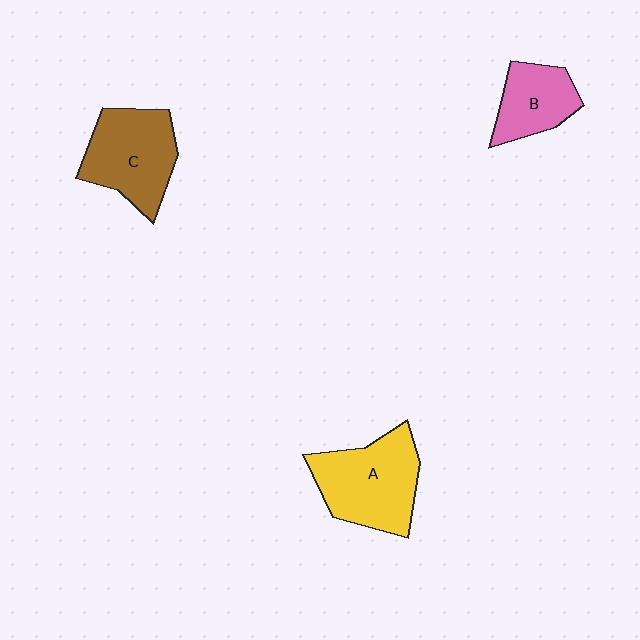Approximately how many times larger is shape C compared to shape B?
Approximately 1.5 times.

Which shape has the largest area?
Shape A (yellow).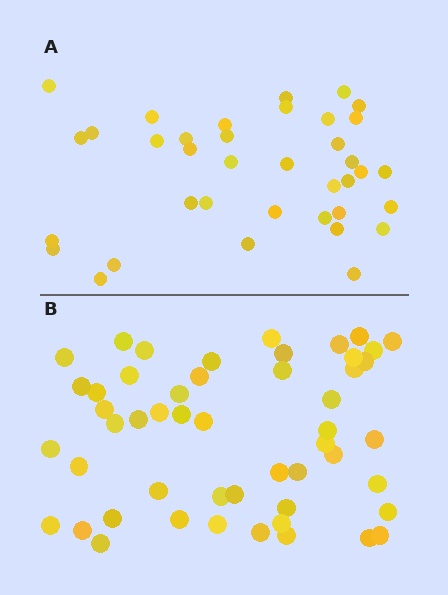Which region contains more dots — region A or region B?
Region B (the bottom region) has more dots.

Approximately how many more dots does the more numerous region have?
Region B has approximately 15 more dots than region A.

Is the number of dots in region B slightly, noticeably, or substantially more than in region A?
Region B has noticeably more, but not dramatically so. The ratio is roughly 1.4 to 1.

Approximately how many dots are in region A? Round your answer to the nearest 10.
About 40 dots. (The exact count is 37, which rounds to 40.)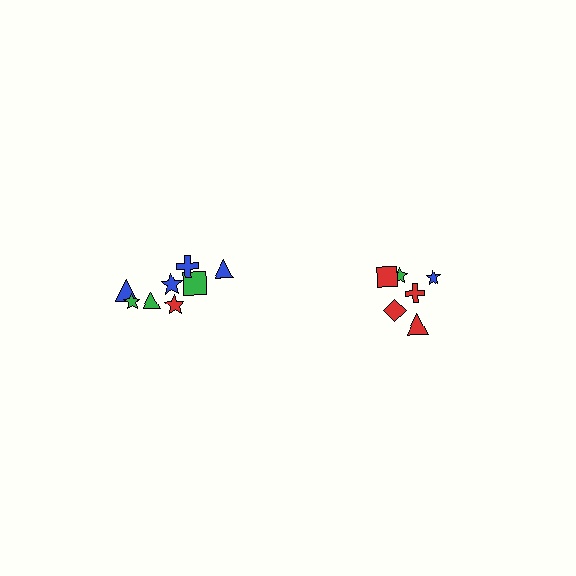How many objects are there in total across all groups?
There are 14 objects.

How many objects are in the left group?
There are 8 objects.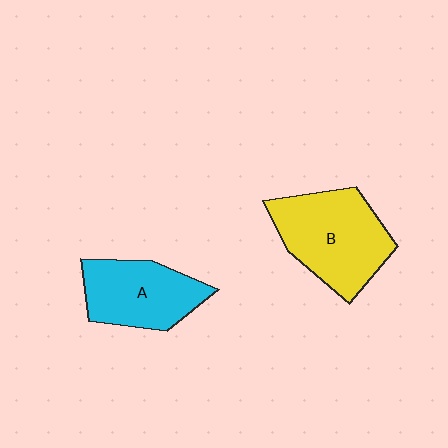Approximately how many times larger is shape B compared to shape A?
Approximately 1.3 times.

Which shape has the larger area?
Shape B (yellow).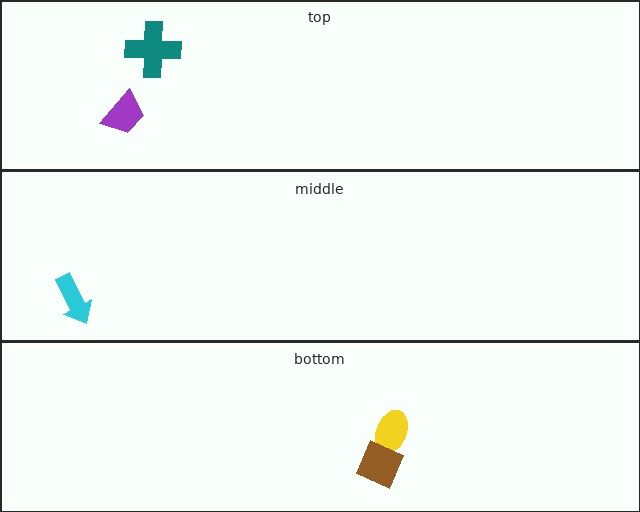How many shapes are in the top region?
2.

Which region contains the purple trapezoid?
The top region.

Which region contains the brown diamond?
The bottom region.